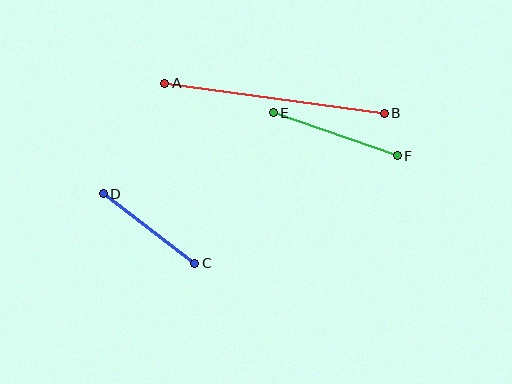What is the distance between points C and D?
The distance is approximately 115 pixels.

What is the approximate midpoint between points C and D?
The midpoint is at approximately (149, 229) pixels.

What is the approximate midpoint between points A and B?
The midpoint is at approximately (275, 98) pixels.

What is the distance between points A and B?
The distance is approximately 221 pixels.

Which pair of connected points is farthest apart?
Points A and B are farthest apart.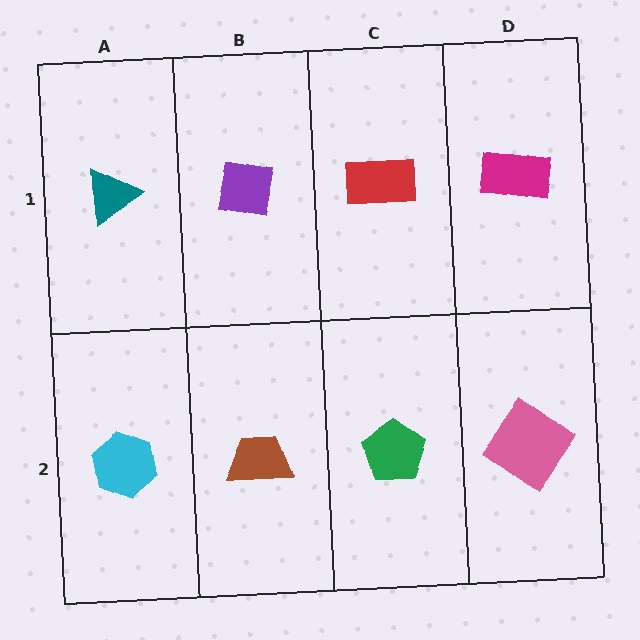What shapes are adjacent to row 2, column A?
A teal triangle (row 1, column A), a brown trapezoid (row 2, column B).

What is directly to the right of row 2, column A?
A brown trapezoid.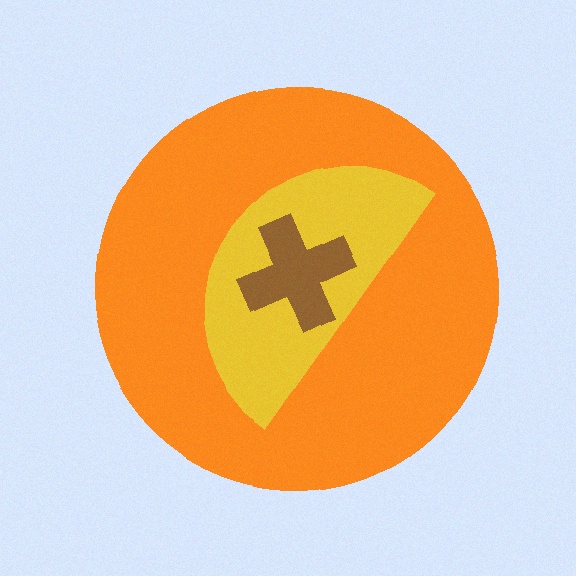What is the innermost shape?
The brown cross.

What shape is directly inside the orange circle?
The yellow semicircle.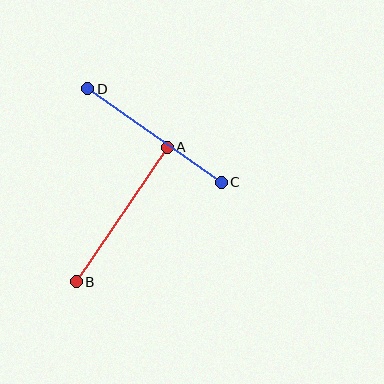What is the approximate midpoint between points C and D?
The midpoint is at approximately (155, 135) pixels.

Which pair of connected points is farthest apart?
Points C and D are farthest apart.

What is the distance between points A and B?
The distance is approximately 162 pixels.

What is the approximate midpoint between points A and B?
The midpoint is at approximately (122, 214) pixels.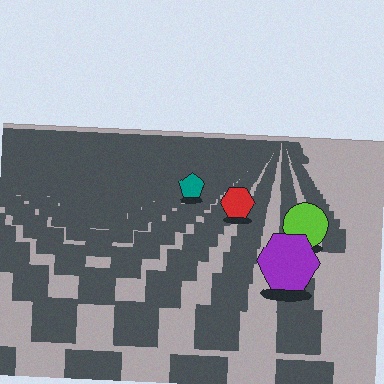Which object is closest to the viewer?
The purple hexagon is closest. The texture marks near it are larger and more spread out.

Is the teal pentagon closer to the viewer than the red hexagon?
No. The red hexagon is closer — you can tell from the texture gradient: the ground texture is coarser near it.